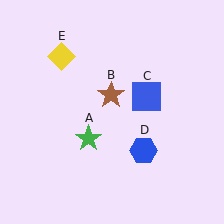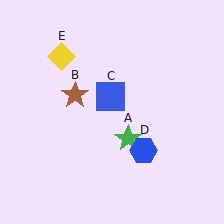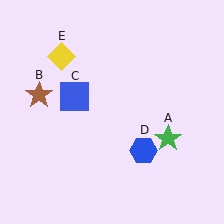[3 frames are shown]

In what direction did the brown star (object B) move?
The brown star (object B) moved left.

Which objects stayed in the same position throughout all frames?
Blue hexagon (object D) and yellow diamond (object E) remained stationary.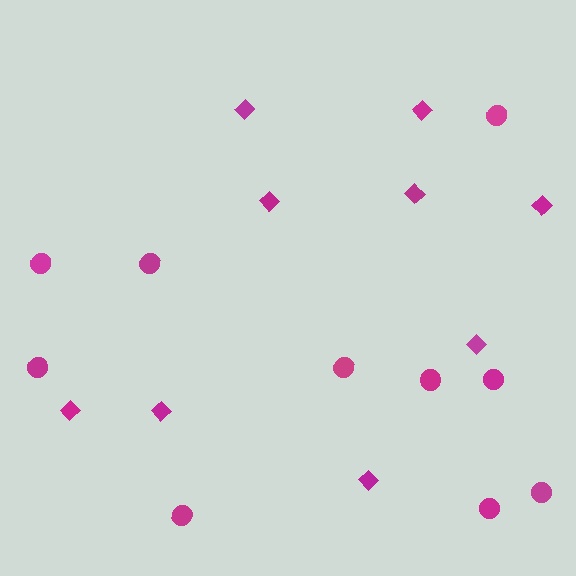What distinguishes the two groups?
There are 2 groups: one group of circles (10) and one group of diamonds (9).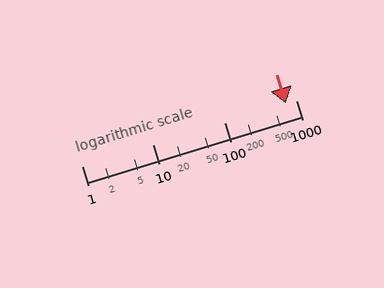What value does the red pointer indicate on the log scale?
The pointer indicates approximately 720.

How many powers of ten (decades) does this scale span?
The scale spans 3 decades, from 1 to 1000.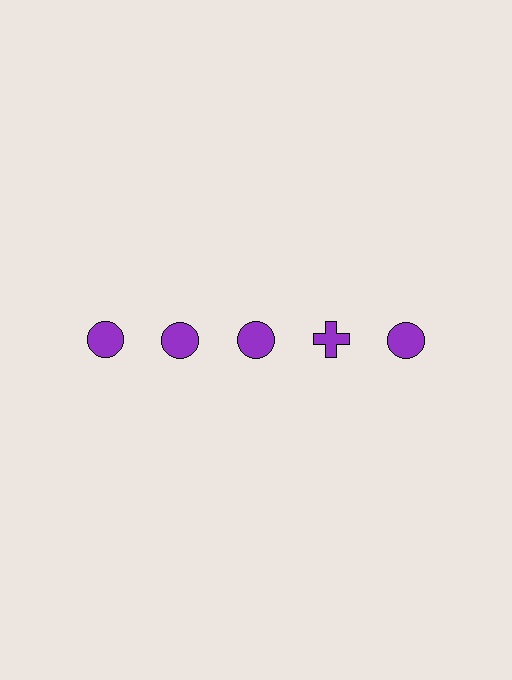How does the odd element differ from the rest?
It has a different shape: cross instead of circle.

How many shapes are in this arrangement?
There are 5 shapes arranged in a grid pattern.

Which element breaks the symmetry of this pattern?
The purple cross in the top row, second from right column breaks the symmetry. All other shapes are purple circles.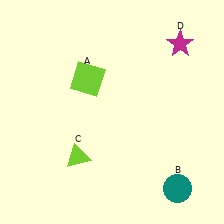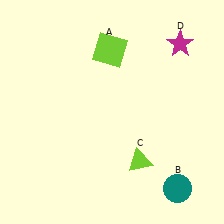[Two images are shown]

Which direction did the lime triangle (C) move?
The lime triangle (C) moved right.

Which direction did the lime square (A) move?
The lime square (A) moved up.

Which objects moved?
The objects that moved are: the lime square (A), the lime triangle (C).